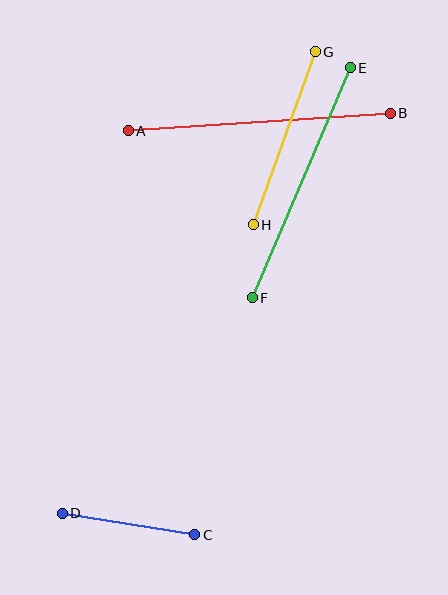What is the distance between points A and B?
The distance is approximately 262 pixels.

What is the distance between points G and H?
The distance is approximately 184 pixels.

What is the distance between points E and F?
The distance is approximately 250 pixels.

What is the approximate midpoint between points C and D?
The midpoint is at approximately (129, 524) pixels.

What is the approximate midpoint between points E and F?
The midpoint is at approximately (301, 183) pixels.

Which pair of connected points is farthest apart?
Points A and B are farthest apart.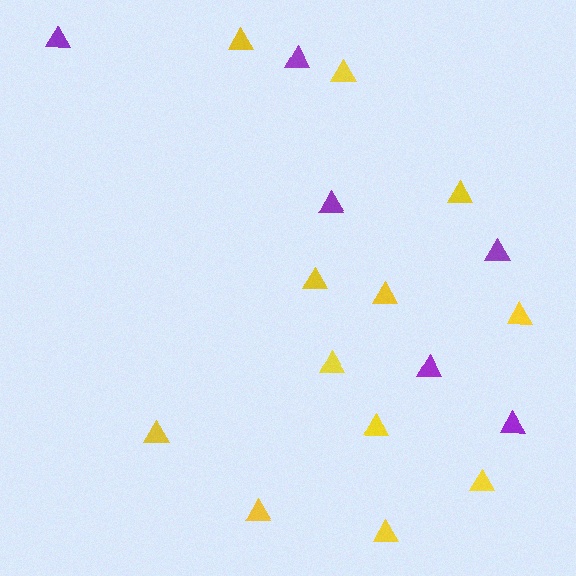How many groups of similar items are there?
There are 2 groups: one group of purple triangles (6) and one group of yellow triangles (12).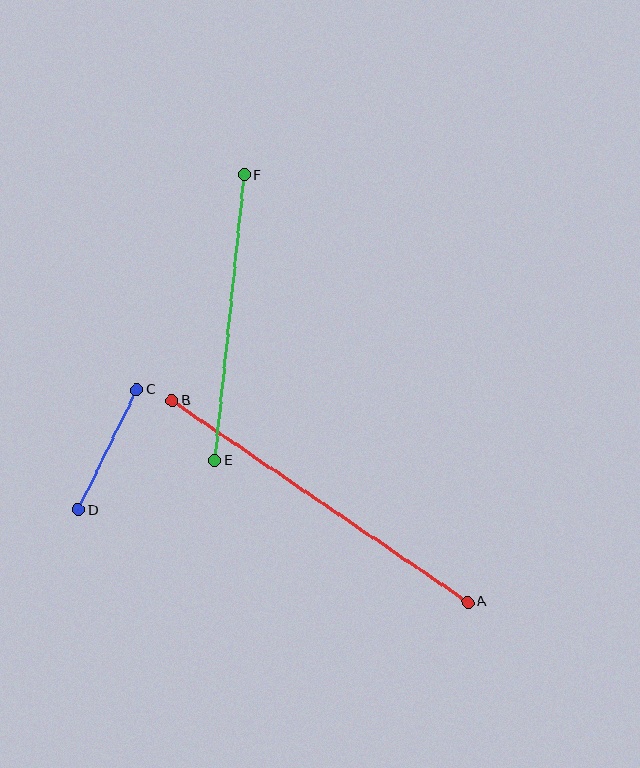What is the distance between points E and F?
The distance is approximately 287 pixels.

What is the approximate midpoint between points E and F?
The midpoint is at approximately (230, 317) pixels.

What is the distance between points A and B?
The distance is approximately 358 pixels.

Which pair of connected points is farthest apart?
Points A and B are farthest apart.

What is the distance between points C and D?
The distance is approximately 134 pixels.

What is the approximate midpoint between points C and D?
The midpoint is at approximately (108, 450) pixels.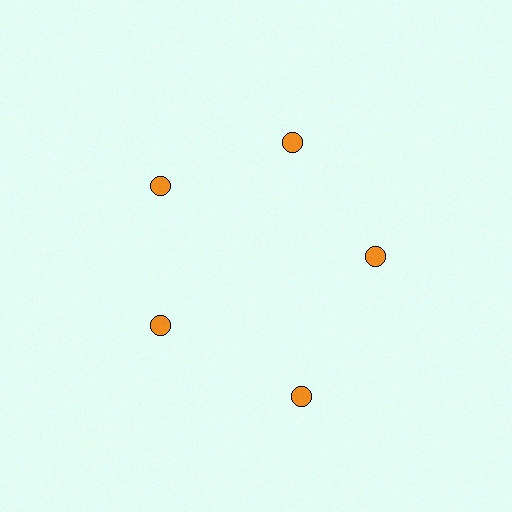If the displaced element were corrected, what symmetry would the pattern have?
It would have 5-fold rotational symmetry — the pattern would map onto itself every 72 degrees.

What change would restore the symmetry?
The symmetry would be restored by moving it inward, back onto the ring so that all 5 circles sit at equal angles and equal distance from the center.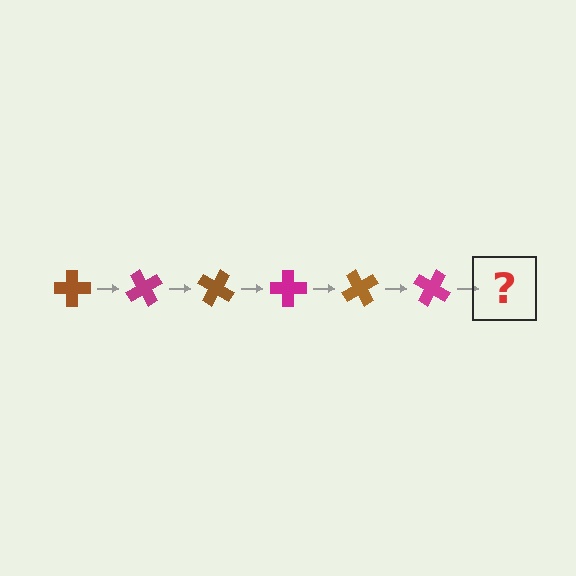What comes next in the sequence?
The next element should be a brown cross, rotated 360 degrees from the start.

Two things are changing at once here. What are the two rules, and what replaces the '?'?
The two rules are that it rotates 60 degrees each step and the color cycles through brown and magenta. The '?' should be a brown cross, rotated 360 degrees from the start.